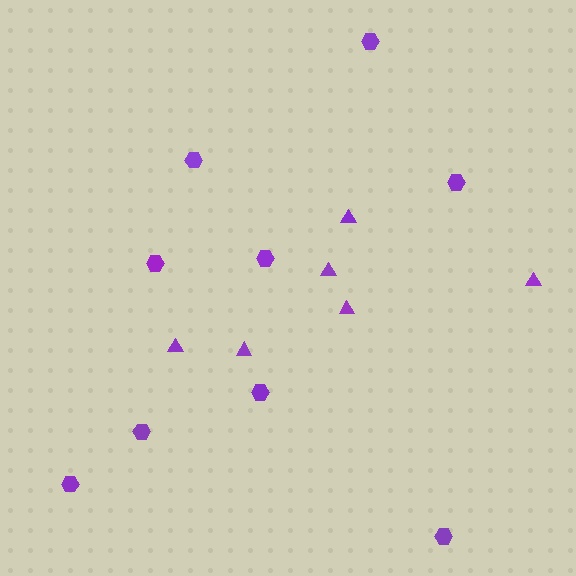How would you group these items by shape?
There are 2 groups: one group of hexagons (9) and one group of triangles (6).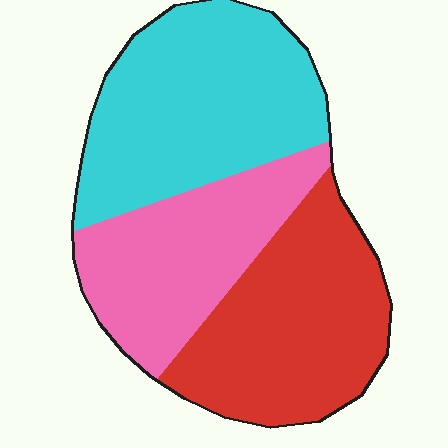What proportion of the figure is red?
Red covers 34% of the figure.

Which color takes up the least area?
Pink, at roughly 30%.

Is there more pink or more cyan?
Cyan.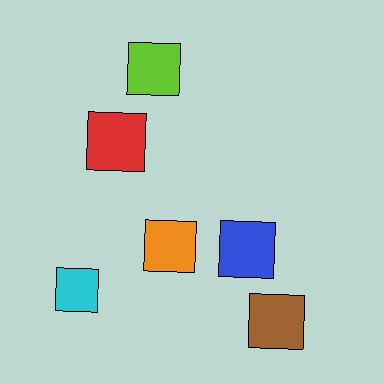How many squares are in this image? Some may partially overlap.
There are 6 squares.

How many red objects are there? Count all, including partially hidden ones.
There is 1 red object.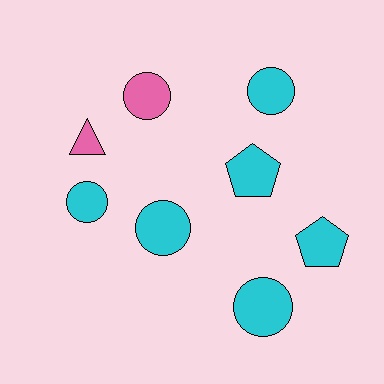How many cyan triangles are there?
There are no cyan triangles.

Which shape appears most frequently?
Circle, with 5 objects.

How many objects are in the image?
There are 8 objects.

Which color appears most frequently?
Cyan, with 6 objects.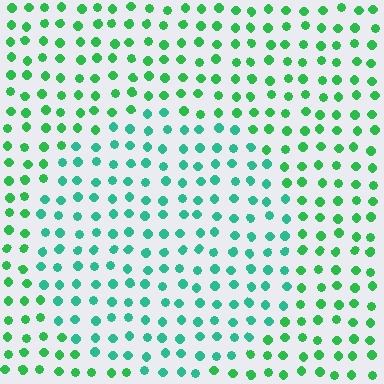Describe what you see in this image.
The image is filled with small green elements in a uniform arrangement. A circle-shaped region is visible where the elements are tinted to a slightly different hue, forming a subtle color boundary.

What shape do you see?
I see a circle.